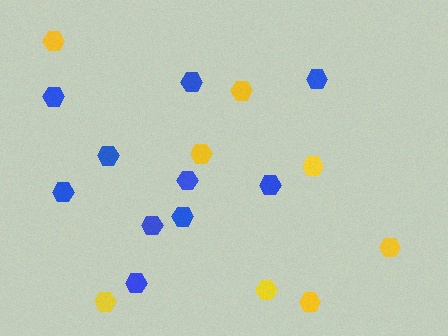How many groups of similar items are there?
There are 2 groups: one group of blue hexagons (10) and one group of yellow hexagons (8).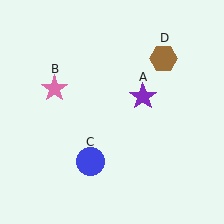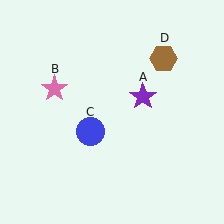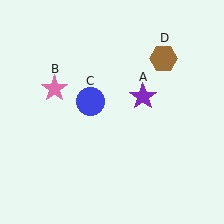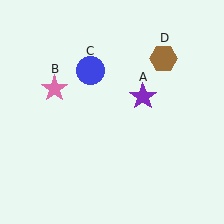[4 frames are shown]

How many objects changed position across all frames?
1 object changed position: blue circle (object C).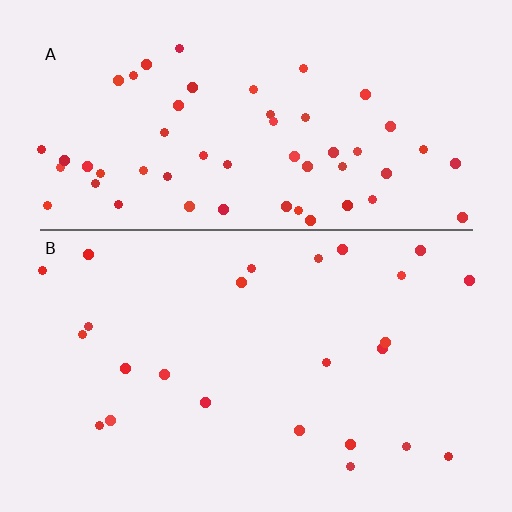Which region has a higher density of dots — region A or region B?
A (the top).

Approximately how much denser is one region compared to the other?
Approximately 2.3× — region A over region B.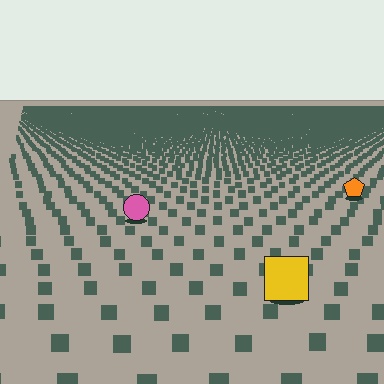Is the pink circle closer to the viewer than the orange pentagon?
Yes. The pink circle is closer — you can tell from the texture gradient: the ground texture is coarser near it.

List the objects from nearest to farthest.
From nearest to farthest: the yellow square, the pink circle, the orange pentagon.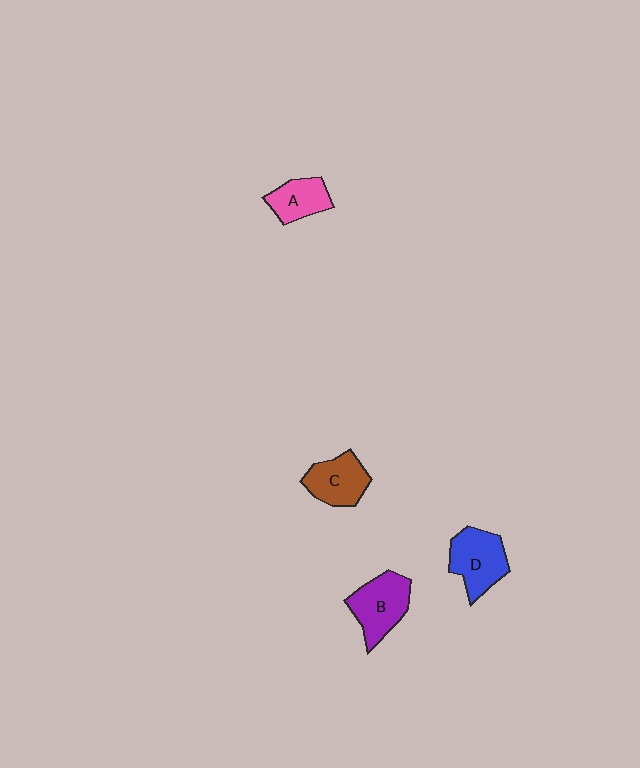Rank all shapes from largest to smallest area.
From largest to smallest: B (purple), D (blue), C (brown), A (pink).